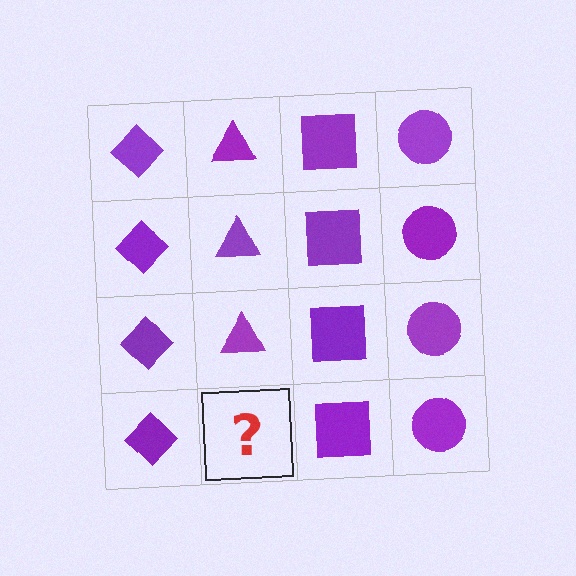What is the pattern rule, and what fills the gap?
The rule is that each column has a consistent shape. The gap should be filled with a purple triangle.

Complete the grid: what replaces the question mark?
The question mark should be replaced with a purple triangle.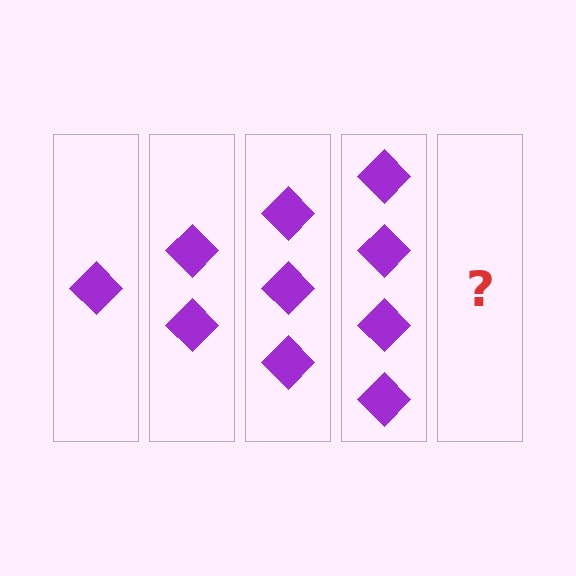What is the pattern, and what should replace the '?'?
The pattern is that each step adds one more diamond. The '?' should be 5 diamonds.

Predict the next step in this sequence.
The next step is 5 diamonds.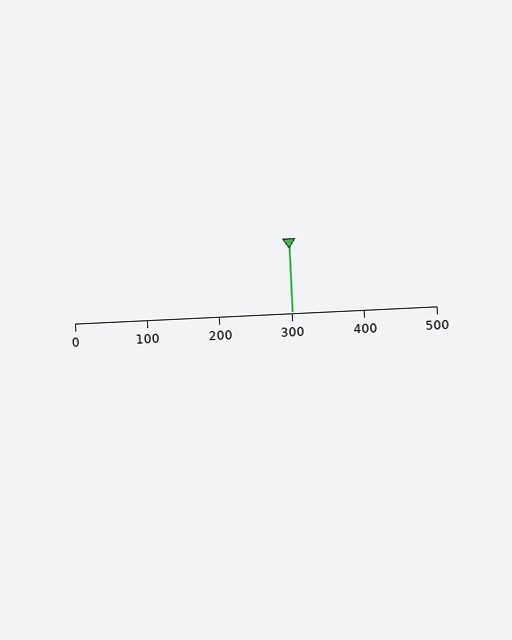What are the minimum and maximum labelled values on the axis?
The axis runs from 0 to 500.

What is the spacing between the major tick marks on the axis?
The major ticks are spaced 100 apart.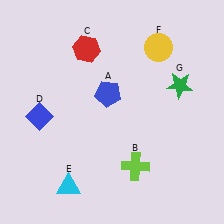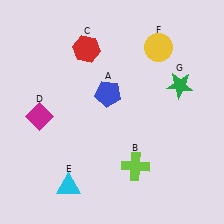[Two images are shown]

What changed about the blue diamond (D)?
In Image 1, D is blue. In Image 2, it changed to magenta.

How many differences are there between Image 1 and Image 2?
There is 1 difference between the two images.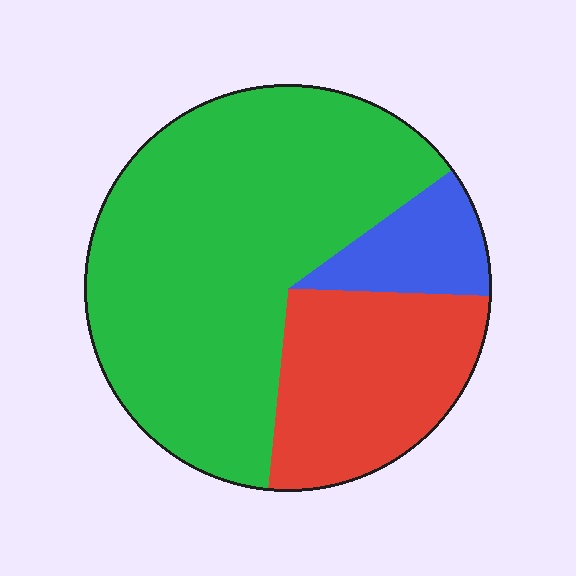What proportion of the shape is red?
Red covers roughly 25% of the shape.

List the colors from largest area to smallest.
From largest to smallest: green, red, blue.